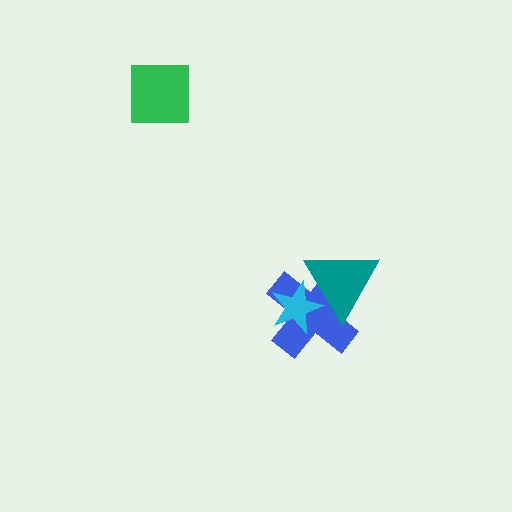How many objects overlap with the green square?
0 objects overlap with the green square.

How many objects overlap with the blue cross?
2 objects overlap with the blue cross.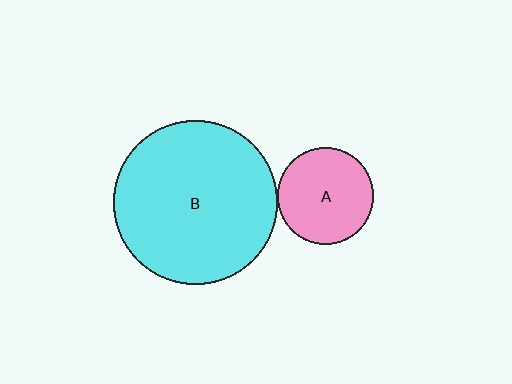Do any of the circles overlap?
No, none of the circles overlap.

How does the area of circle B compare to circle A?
Approximately 2.9 times.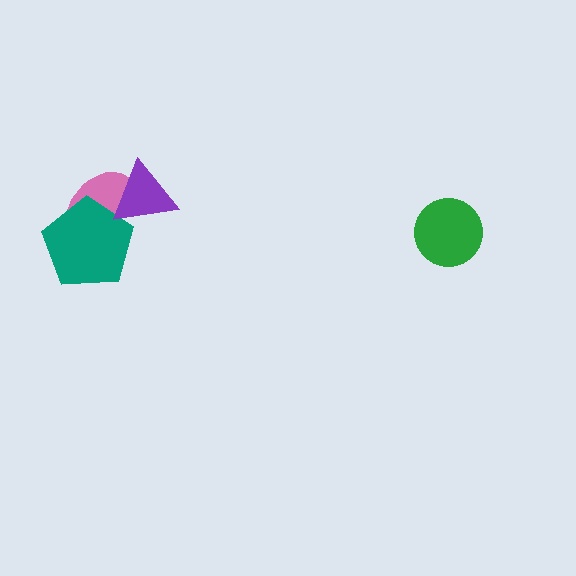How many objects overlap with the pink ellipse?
2 objects overlap with the pink ellipse.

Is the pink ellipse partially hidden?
Yes, it is partially covered by another shape.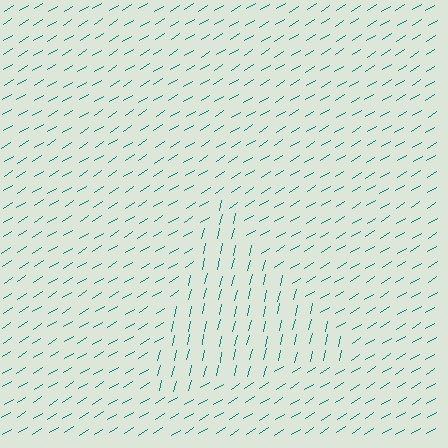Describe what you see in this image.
The image is filled with small teal line segments. A triangle region in the image has lines oriented differently from the surrounding lines, creating a visible texture boundary.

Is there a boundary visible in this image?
Yes, there is a texture boundary formed by a change in line orientation.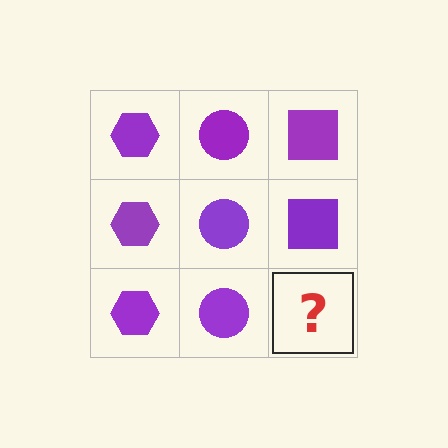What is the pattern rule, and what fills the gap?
The rule is that each column has a consistent shape. The gap should be filled with a purple square.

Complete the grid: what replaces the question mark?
The question mark should be replaced with a purple square.